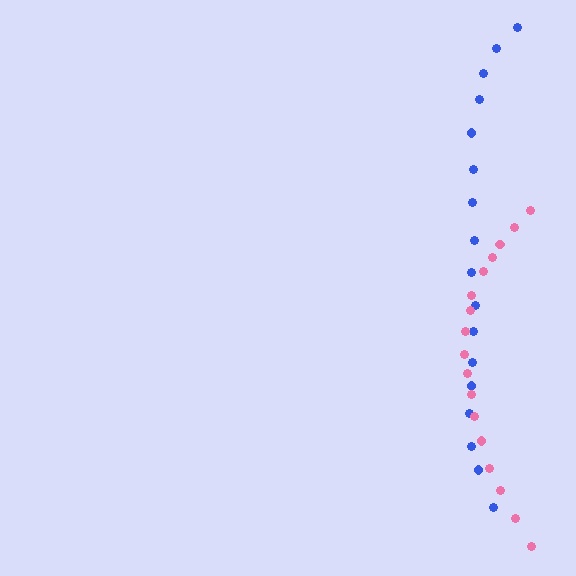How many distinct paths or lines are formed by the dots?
There are 2 distinct paths.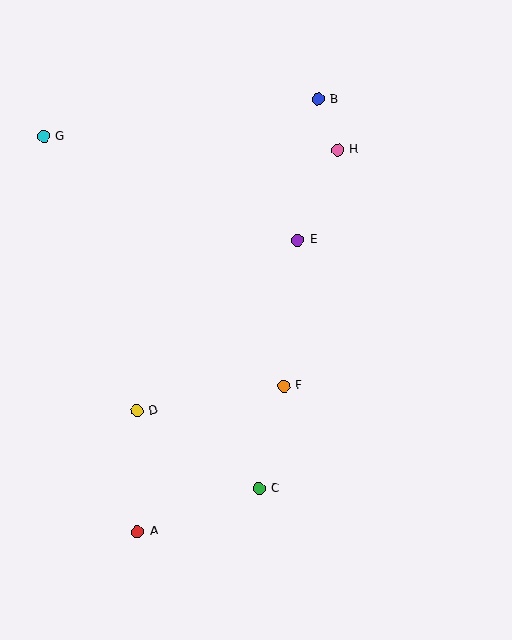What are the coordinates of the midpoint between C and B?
The midpoint between C and B is at (289, 294).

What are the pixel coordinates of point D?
Point D is at (137, 411).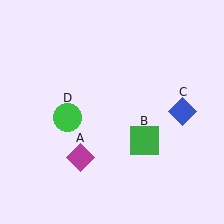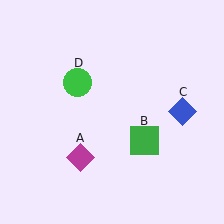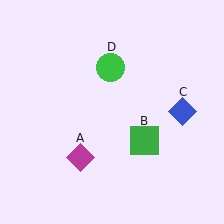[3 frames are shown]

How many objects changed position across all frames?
1 object changed position: green circle (object D).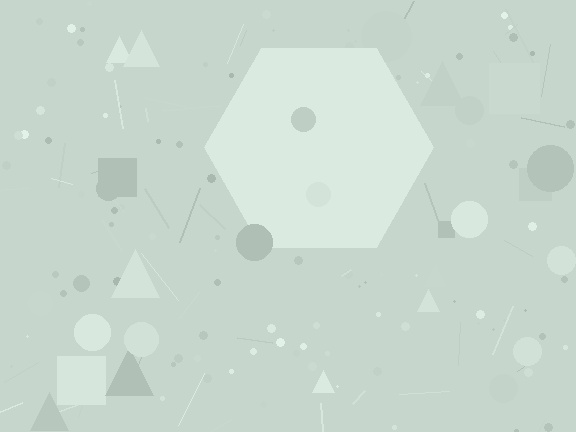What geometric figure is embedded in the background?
A hexagon is embedded in the background.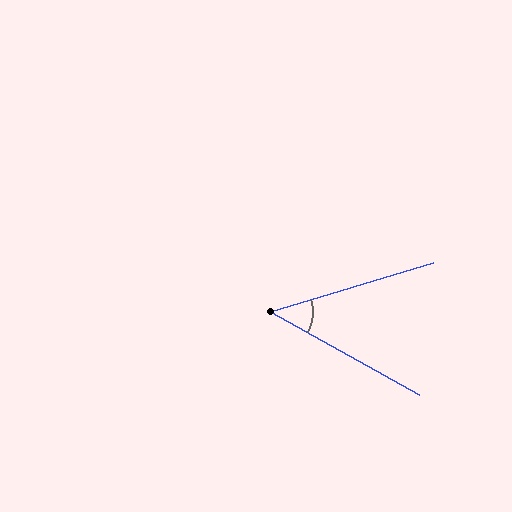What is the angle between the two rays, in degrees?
Approximately 46 degrees.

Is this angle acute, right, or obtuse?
It is acute.